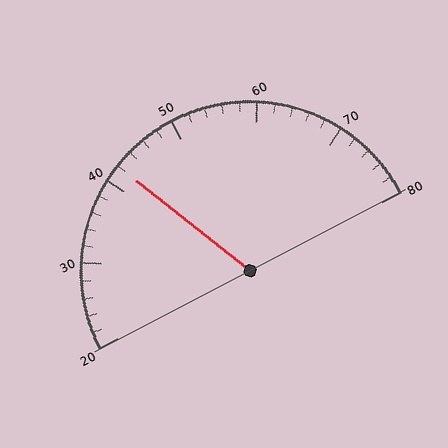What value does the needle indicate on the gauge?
The needle indicates approximately 42.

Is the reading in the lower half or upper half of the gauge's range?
The reading is in the lower half of the range (20 to 80).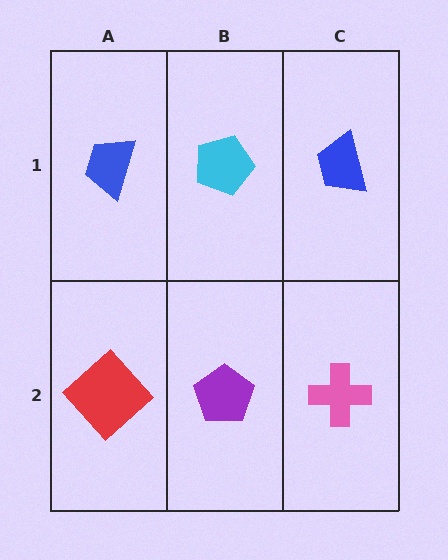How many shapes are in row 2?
3 shapes.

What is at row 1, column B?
A cyan pentagon.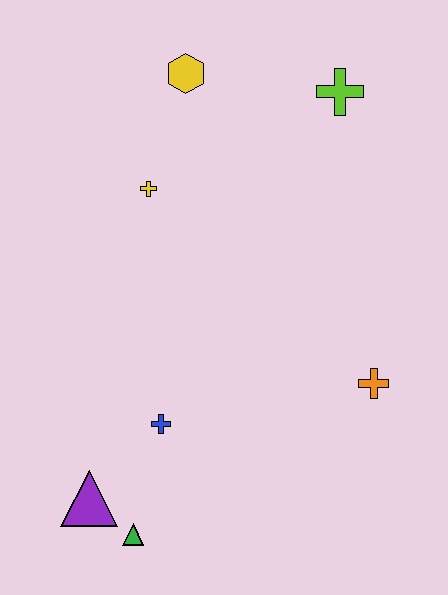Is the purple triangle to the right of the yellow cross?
No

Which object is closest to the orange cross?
The blue cross is closest to the orange cross.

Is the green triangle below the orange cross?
Yes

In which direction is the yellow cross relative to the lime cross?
The yellow cross is to the left of the lime cross.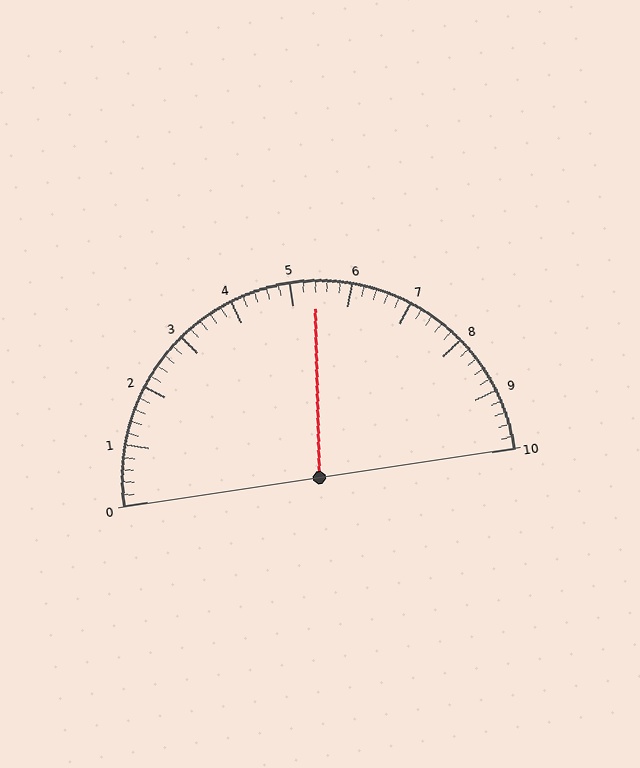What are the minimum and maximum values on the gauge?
The gauge ranges from 0 to 10.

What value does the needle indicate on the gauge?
The needle indicates approximately 5.4.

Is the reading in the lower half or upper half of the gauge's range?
The reading is in the upper half of the range (0 to 10).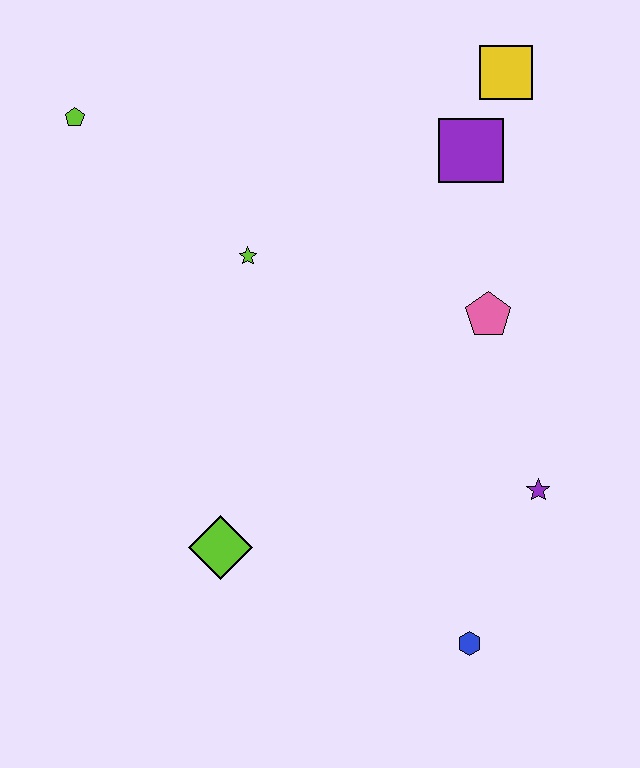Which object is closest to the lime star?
The lime pentagon is closest to the lime star.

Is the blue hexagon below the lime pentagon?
Yes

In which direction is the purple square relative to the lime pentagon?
The purple square is to the right of the lime pentagon.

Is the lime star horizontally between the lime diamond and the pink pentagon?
Yes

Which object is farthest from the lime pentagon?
The blue hexagon is farthest from the lime pentagon.